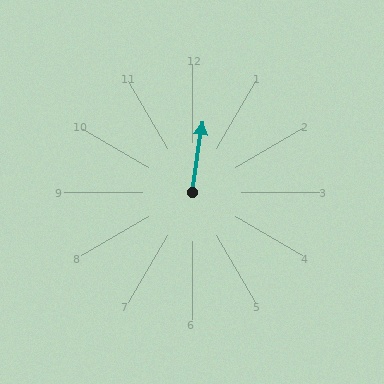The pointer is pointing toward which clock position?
Roughly 12 o'clock.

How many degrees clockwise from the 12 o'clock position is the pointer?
Approximately 8 degrees.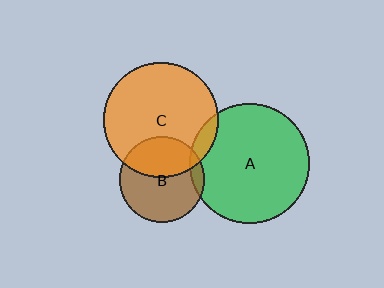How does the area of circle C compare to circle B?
Approximately 1.8 times.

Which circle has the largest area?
Circle A (green).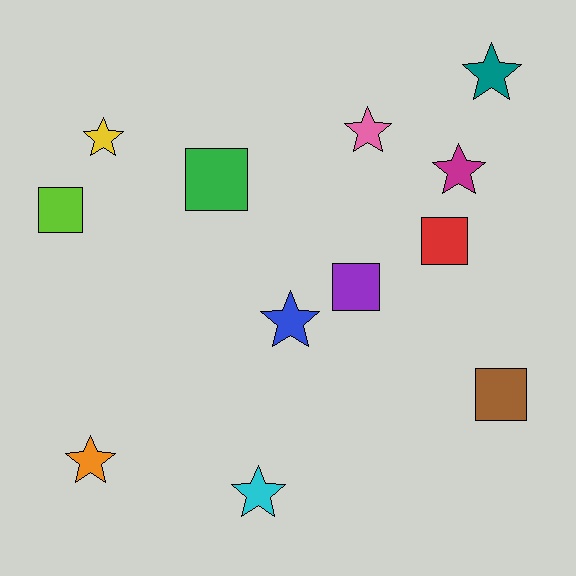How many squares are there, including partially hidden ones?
There are 5 squares.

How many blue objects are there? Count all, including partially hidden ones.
There is 1 blue object.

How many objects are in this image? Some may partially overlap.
There are 12 objects.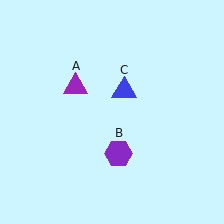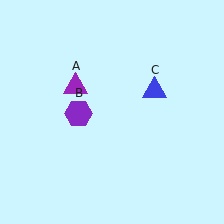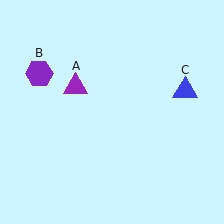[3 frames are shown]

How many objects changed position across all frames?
2 objects changed position: purple hexagon (object B), blue triangle (object C).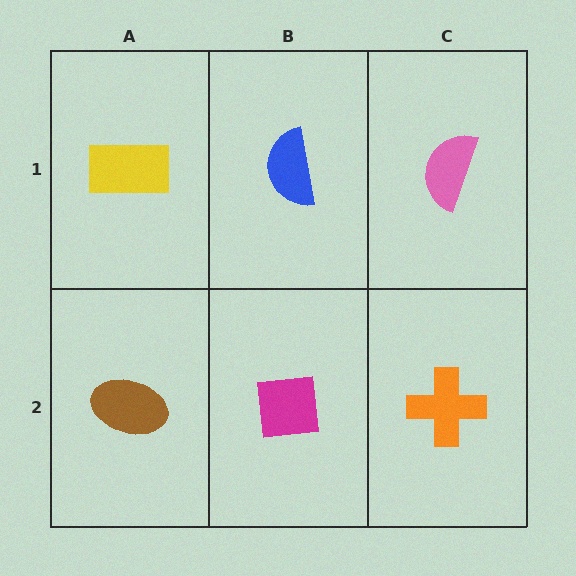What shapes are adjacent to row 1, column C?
An orange cross (row 2, column C), a blue semicircle (row 1, column B).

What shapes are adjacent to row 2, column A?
A yellow rectangle (row 1, column A), a magenta square (row 2, column B).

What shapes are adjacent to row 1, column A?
A brown ellipse (row 2, column A), a blue semicircle (row 1, column B).